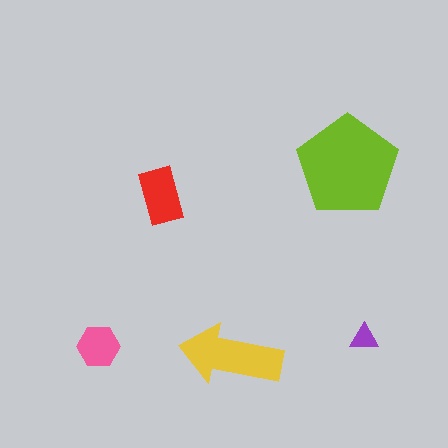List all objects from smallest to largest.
The purple triangle, the pink hexagon, the red rectangle, the yellow arrow, the lime pentagon.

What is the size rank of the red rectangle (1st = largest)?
3rd.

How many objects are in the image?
There are 5 objects in the image.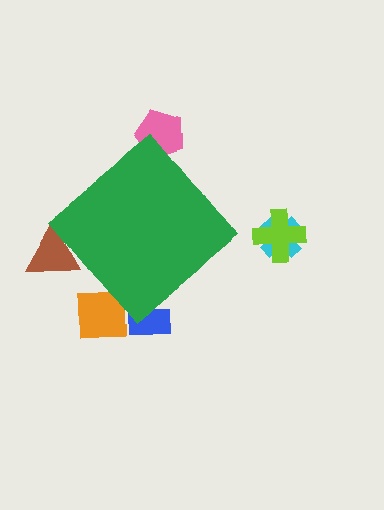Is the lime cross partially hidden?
No, the lime cross is fully visible.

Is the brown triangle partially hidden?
Yes, the brown triangle is partially hidden behind the green diamond.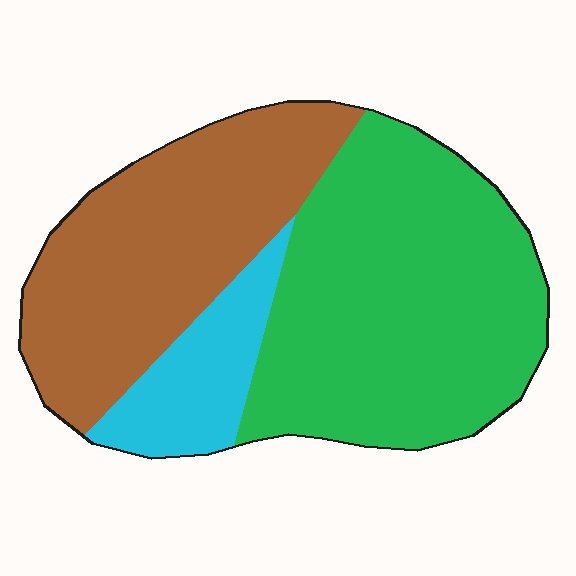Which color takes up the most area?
Green, at roughly 50%.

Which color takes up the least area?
Cyan, at roughly 15%.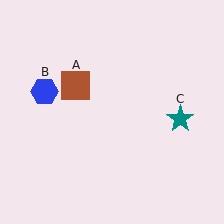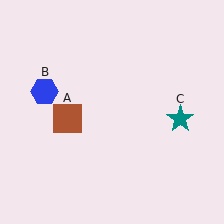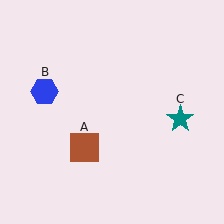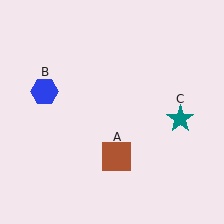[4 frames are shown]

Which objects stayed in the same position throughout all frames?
Blue hexagon (object B) and teal star (object C) remained stationary.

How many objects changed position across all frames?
1 object changed position: brown square (object A).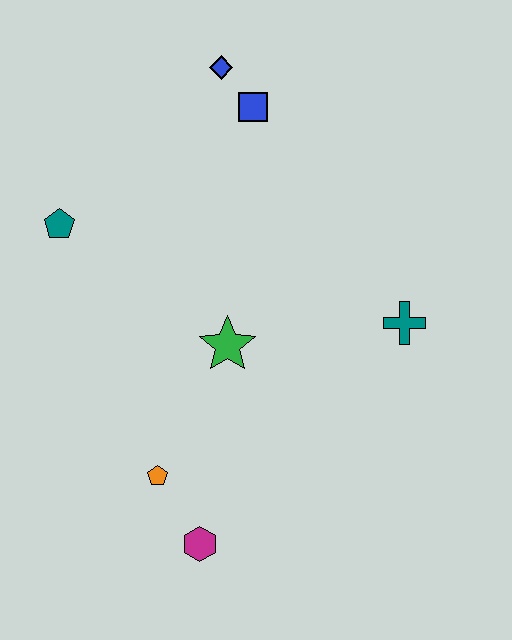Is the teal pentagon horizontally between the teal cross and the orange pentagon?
No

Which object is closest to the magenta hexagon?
The orange pentagon is closest to the magenta hexagon.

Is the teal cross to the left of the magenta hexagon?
No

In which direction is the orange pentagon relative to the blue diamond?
The orange pentagon is below the blue diamond.